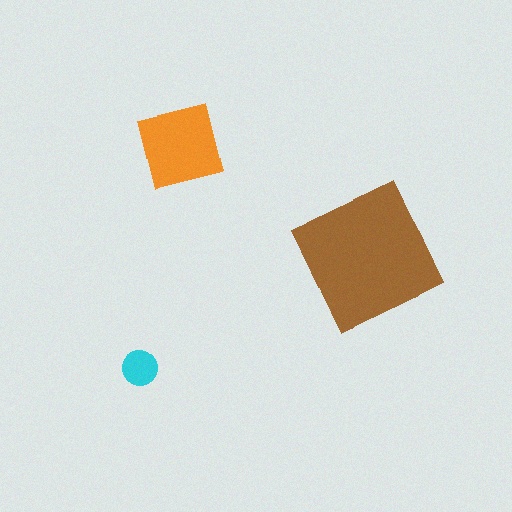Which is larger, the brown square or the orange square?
The brown square.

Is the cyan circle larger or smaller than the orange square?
Smaller.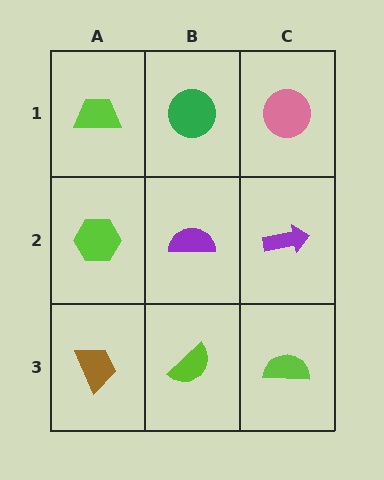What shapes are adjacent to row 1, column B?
A purple semicircle (row 2, column B), a lime trapezoid (row 1, column A), a pink circle (row 1, column C).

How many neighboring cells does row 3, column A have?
2.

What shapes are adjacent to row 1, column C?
A purple arrow (row 2, column C), a green circle (row 1, column B).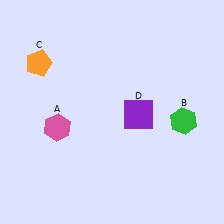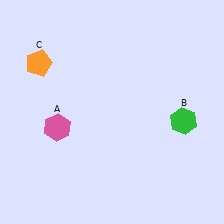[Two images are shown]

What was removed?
The purple square (D) was removed in Image 2.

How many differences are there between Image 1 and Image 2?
There is 1 difference between the two images.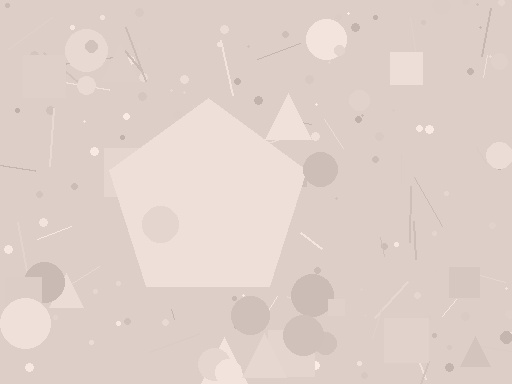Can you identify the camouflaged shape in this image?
The camouflaged shape is a pentagon.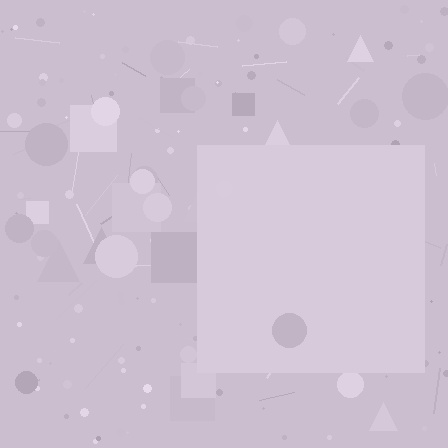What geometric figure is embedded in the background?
A square is embedded in the background.